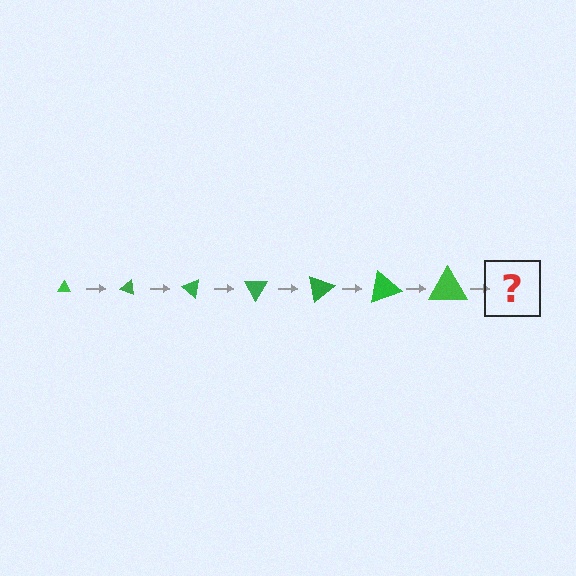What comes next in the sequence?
The next element should be a triangle, larger than the previous one and rotated 140 degrees from the start.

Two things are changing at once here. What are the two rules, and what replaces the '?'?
The two rules are that the triangle grows larger each step and it rotates 20 degrees each step. The '?' should be a triangle, larger than the previous one and rotated 140 degrees from the start.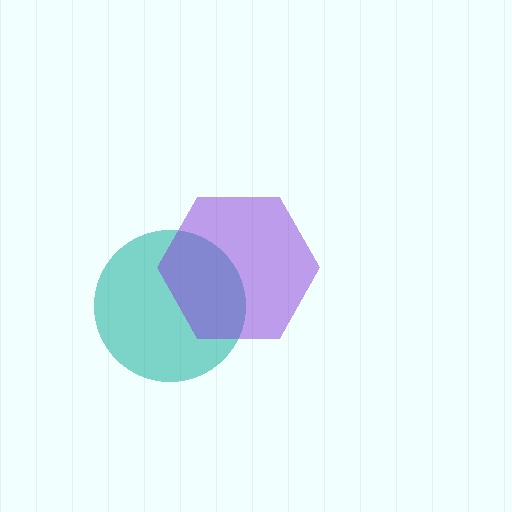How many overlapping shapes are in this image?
There are 2 overlapping shapes in the image.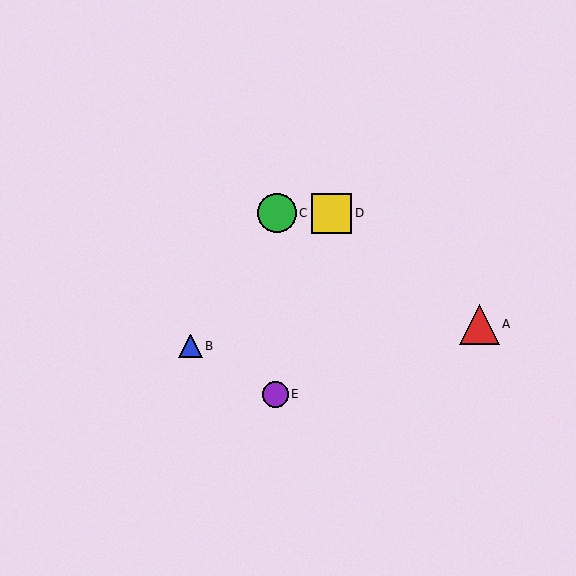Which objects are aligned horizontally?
Objects C, D are aligned horizontally.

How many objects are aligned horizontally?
2 objects (C, D) are aligned horizontally.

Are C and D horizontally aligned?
Yes, both are at y≈213.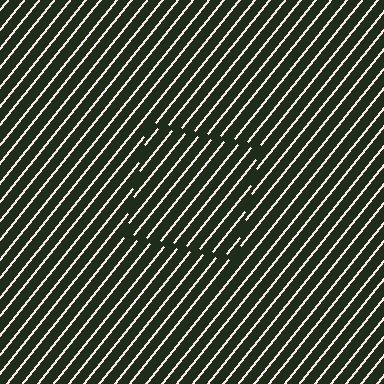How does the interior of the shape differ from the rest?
The interior of the shape contains the same grating, shifted by half a period — the contour is defined by the phase discontinuity where line-ends from the inner and outer gratings abut.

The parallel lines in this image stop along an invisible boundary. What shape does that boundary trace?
An illusory square. The interior of the shape contains the same grating, shifted by half a period — the contour is defined by the phase discontinuity where line-ends from the inner and outer gratings abut.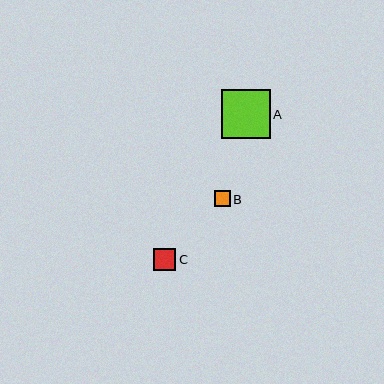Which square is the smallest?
Square B is the smallest with a size of approximately 16 pixels.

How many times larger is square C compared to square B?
Square C is approximately 1.4 times the size of square B.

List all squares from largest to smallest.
From largest to smallest: A, C, B.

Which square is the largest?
Square A is the largest with a size of approximately 49 pixels.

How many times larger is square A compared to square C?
Square A is approximately 2.2 times the size of square C.